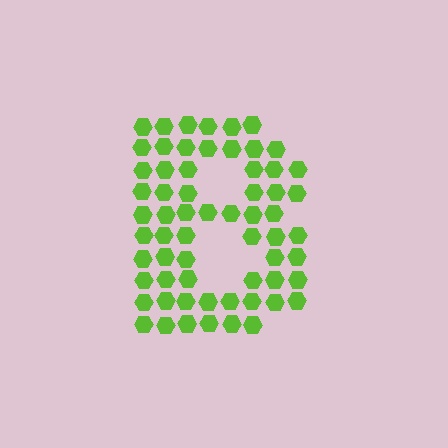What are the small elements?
The small elements are hexagons.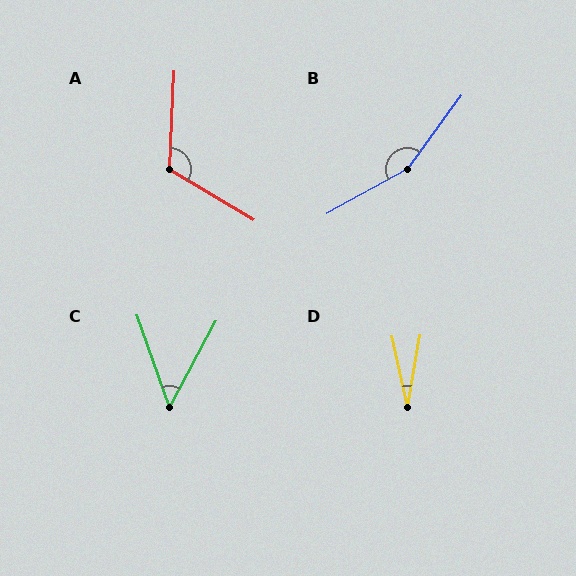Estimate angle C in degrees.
Approximately 47 degrees.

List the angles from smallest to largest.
D (22°), C (47°), A (118°), B (155°).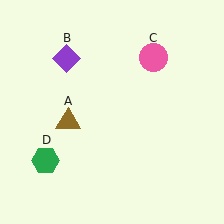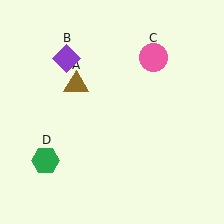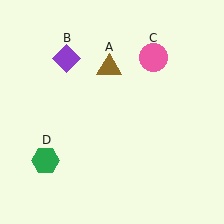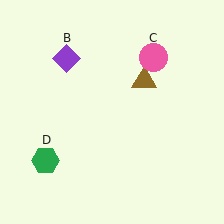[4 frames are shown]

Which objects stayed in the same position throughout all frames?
Purple diamond (object B) and pink circle (object C) and green hexagon (object D) remained stationary.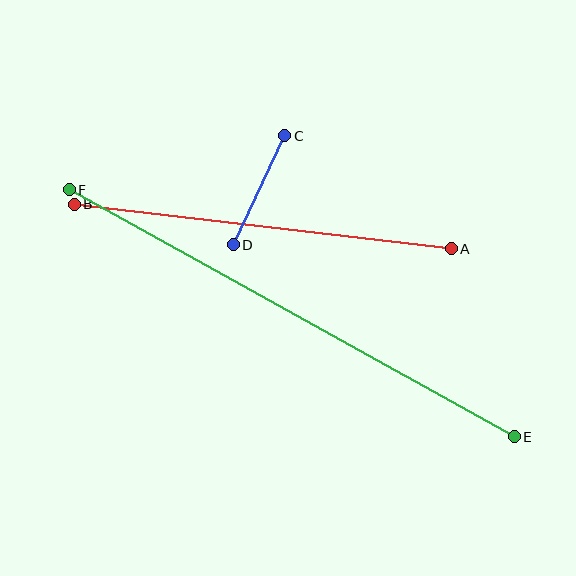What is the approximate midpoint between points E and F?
The midpoint is at approximately (292, 313) pixels.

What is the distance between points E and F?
The distance is approximately 509 pixels.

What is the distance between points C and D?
The distance is approximately 121 pixels.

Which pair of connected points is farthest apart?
Points E and F are farthest apart.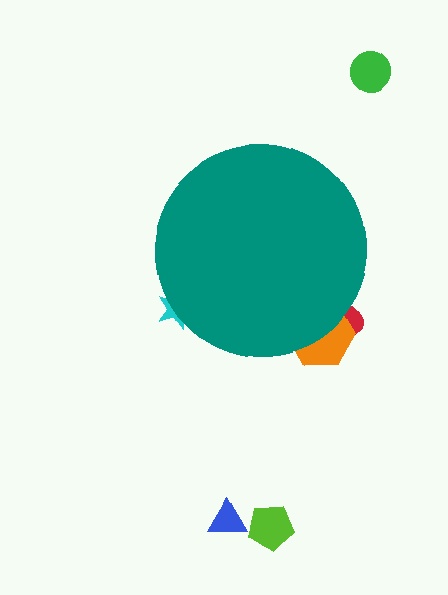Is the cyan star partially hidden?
Yes, the cyan star is partially hidden behind the teal circle.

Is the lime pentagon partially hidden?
No, the lime pentagon is fully visible.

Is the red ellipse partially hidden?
Yes, the red ellipse is partially hidden behind the teal circle.